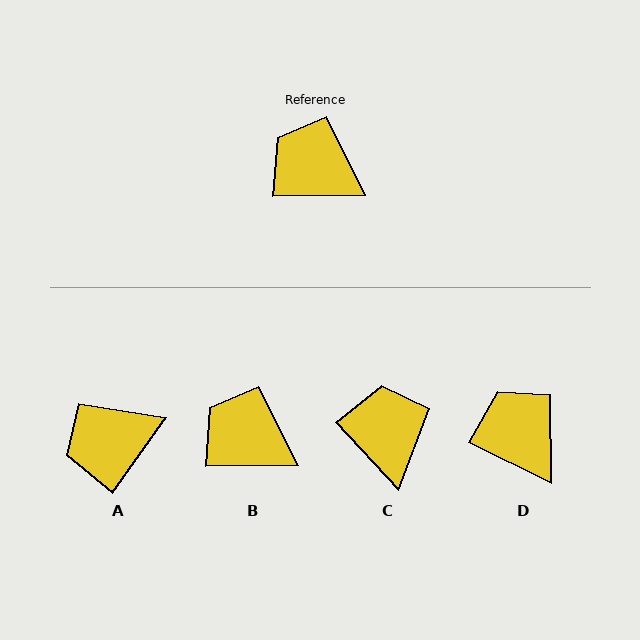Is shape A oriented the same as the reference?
No, it is off by about 55 degrees.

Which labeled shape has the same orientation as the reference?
B.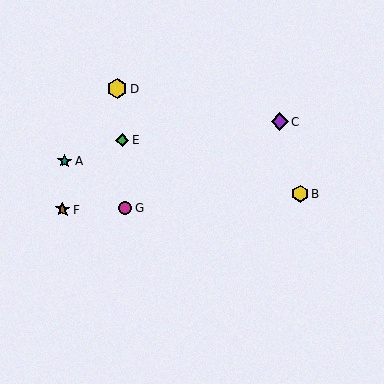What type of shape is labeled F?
Shape F is a brown star.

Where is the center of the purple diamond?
The center of the purple diamond is at (280, 122).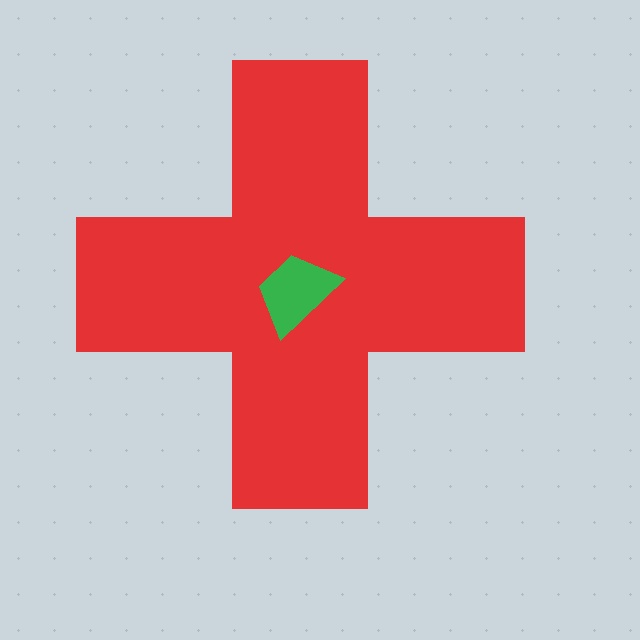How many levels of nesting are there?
2.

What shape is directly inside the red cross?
The green trapezoid.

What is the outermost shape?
The red cross.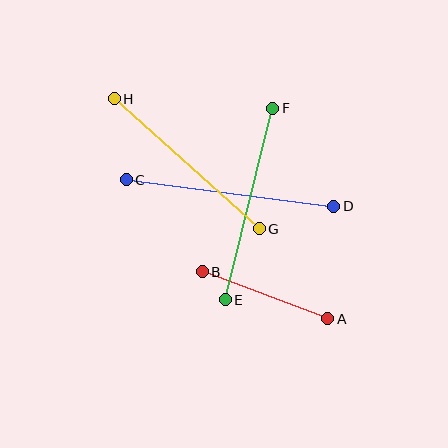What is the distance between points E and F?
The distance is approximately 197 pixels.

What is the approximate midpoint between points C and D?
The midpoint is at approximately (230, 193) pixels.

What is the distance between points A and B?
The distance is approximately 134 pixels.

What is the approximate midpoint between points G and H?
The midpoint is at approximately (187, 164) pixels.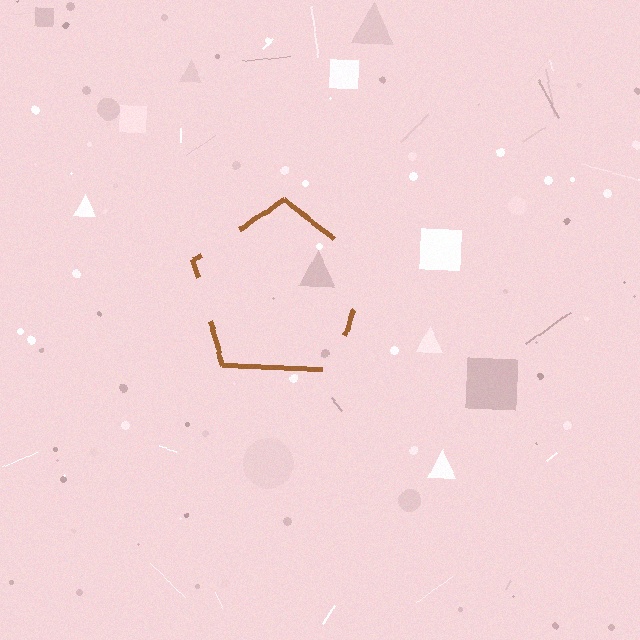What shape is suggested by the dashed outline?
The dashed outline suggests a pentagon.